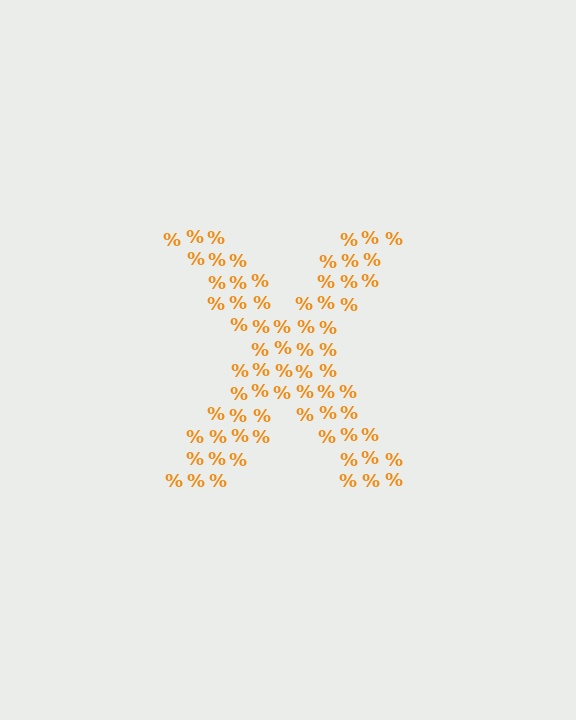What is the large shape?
The large shape is the letter X.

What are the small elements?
The small elements are percent signs.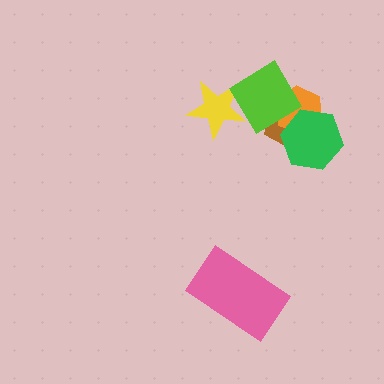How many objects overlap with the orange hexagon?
3 objects overlap with the orange hexagon.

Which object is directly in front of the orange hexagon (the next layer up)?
The green hexagon is directly in front of the orange hexagon.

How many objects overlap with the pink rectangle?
0 objects overlap with the pink rectangle.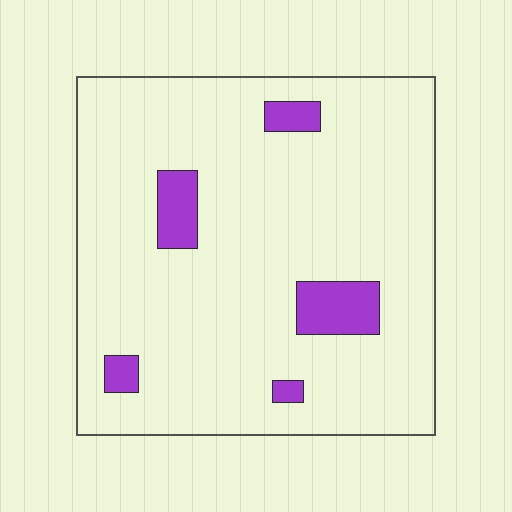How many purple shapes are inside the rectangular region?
5.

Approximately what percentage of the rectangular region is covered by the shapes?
Approximately 10%.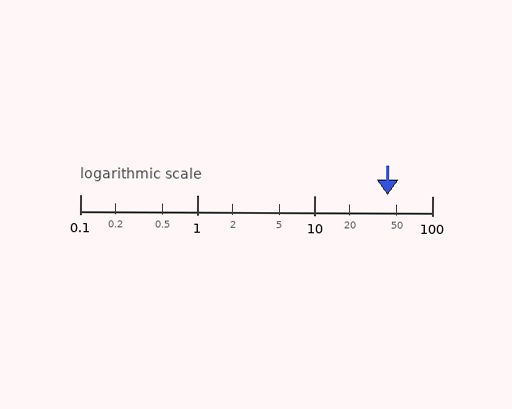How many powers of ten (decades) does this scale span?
The scale spans 3 decades, from 0.1 to 100.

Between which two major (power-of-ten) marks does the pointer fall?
The pointer is between 10 and 100.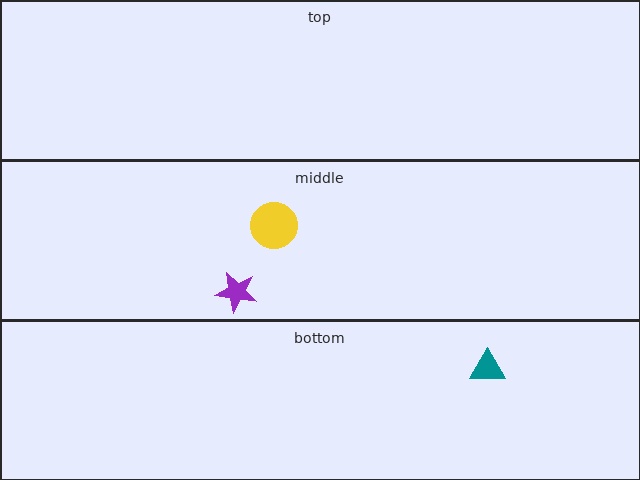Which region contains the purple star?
The middle region.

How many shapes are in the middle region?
2.